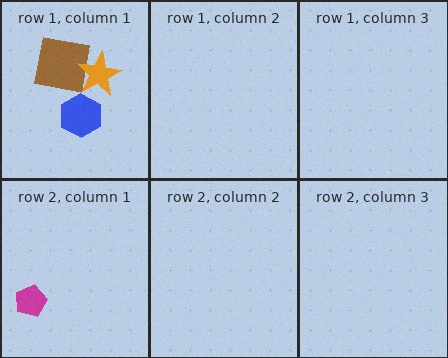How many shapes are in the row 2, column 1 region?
1.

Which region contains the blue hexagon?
The row 1, column 1 region.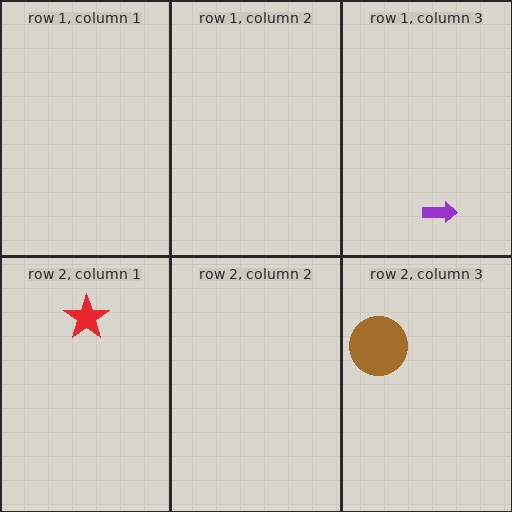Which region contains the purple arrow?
The row 1, column 3 region.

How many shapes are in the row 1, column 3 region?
1.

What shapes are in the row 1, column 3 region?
The purple arrow.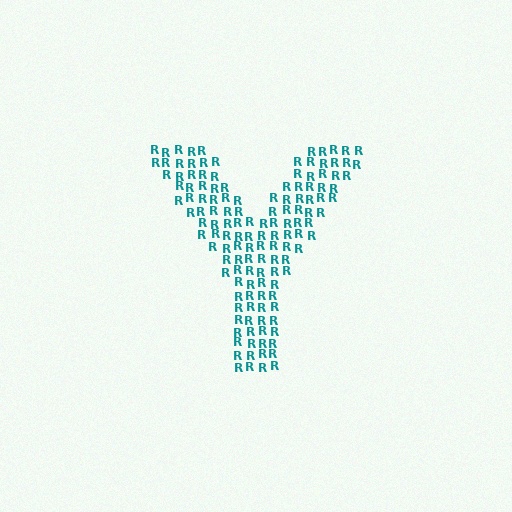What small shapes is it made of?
It is made of small letter R's.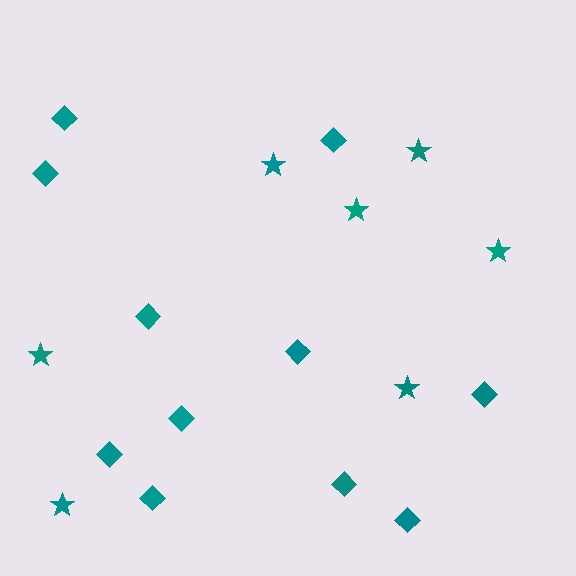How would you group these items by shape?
There are 2 groups: one group of stars (7) and one group of diamonds (11).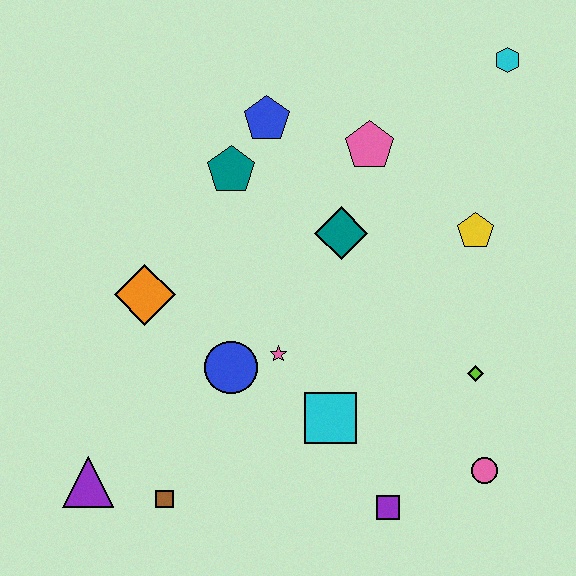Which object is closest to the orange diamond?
The blue circle is closest to the orange diamond.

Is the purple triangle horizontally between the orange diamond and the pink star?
No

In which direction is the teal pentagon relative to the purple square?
The teal pentagon is above the purple square.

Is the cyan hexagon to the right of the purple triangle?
Yes